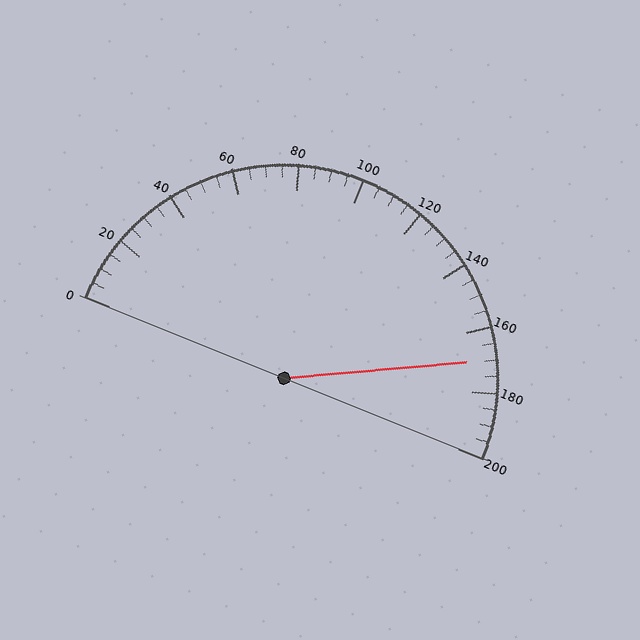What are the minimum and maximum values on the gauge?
The gauge ranges from 0 to 200.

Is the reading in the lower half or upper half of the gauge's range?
The reading is in the upper half of the range (0 to 200).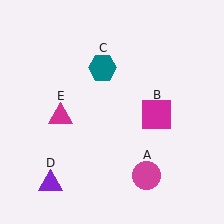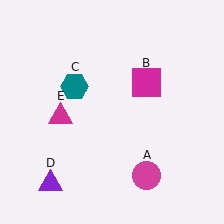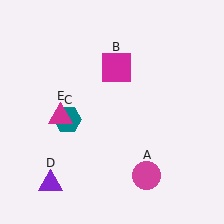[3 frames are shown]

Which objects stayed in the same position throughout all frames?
Magenta circle (object A) and purple triangle (object D) and magenta triangle (object E) remained stationary.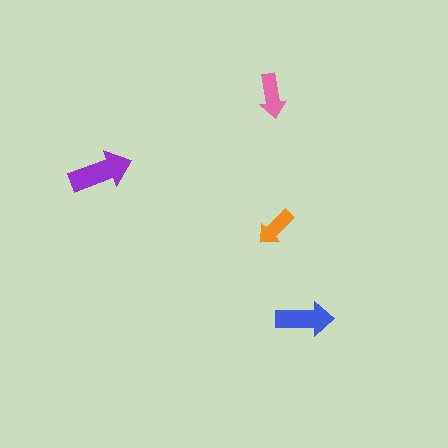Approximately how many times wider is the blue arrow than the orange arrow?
About 1.5 times wider.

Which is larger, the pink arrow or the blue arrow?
The blue one.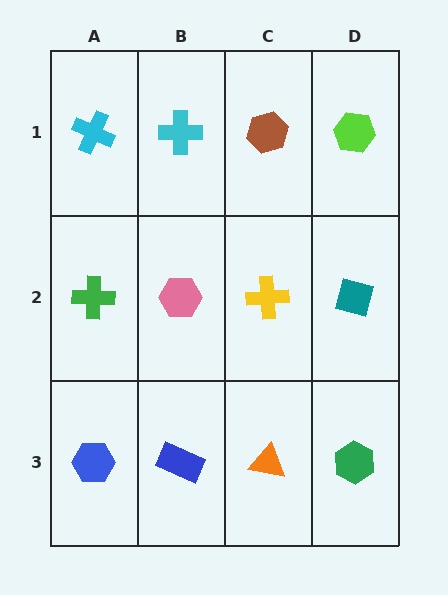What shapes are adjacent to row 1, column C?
A yellow cross (row 2, column C), a cyan cross (row 1, column B), a lime hexagon (row 1, column D).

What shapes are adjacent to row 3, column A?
A green cross (row 2, column A), a blue rectangle (row 3, column B).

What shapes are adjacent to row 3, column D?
A teal diamond (row 2, column D), an orange triangle (row 3, column C).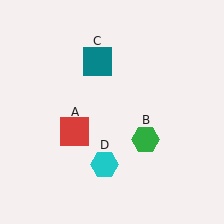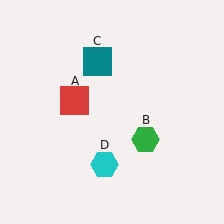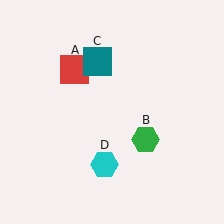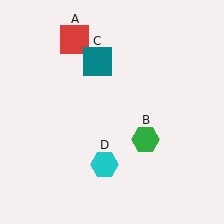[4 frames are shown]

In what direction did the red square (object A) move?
The red square (object A) moved up.